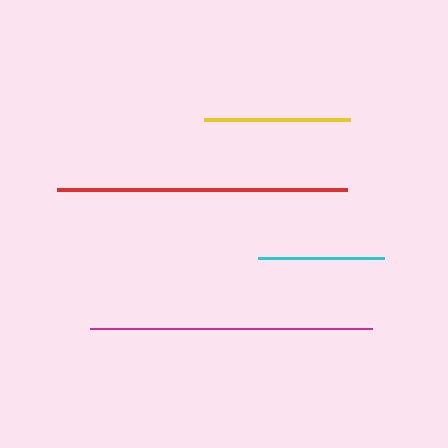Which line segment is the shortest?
The cyan line is the shortest at approximately 126 pixels.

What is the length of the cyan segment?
The cyan segment is approximately 126 pixels long.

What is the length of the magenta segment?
The magenta segment is approximately 282 pixels long.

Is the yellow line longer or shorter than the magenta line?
The magenta line is longer than the yellow line.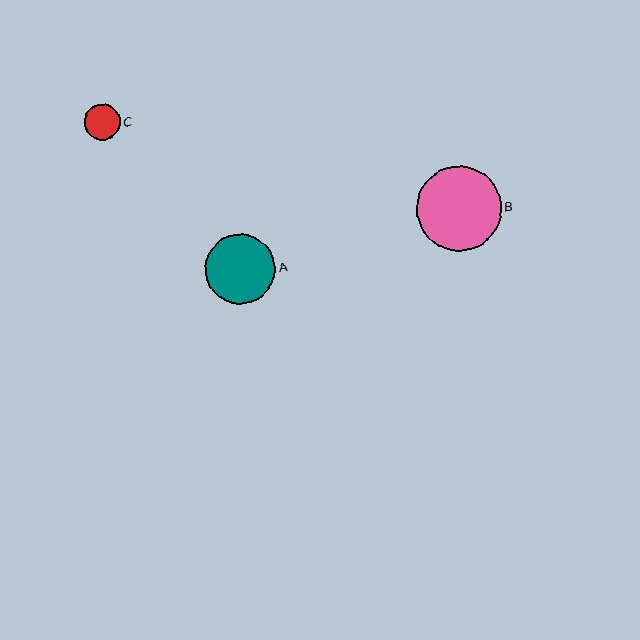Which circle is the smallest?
Circle C is the smallest with a size of approximately 36 pixels.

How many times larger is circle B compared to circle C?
Circle B is approximately 2.4 times the size of circle C.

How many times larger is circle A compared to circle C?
Circle A is approximately 2.0 times the size of circle C.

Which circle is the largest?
Circle B is the largest with a size of approximately 85 pixels.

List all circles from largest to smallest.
From largest to smallest: B, A, C.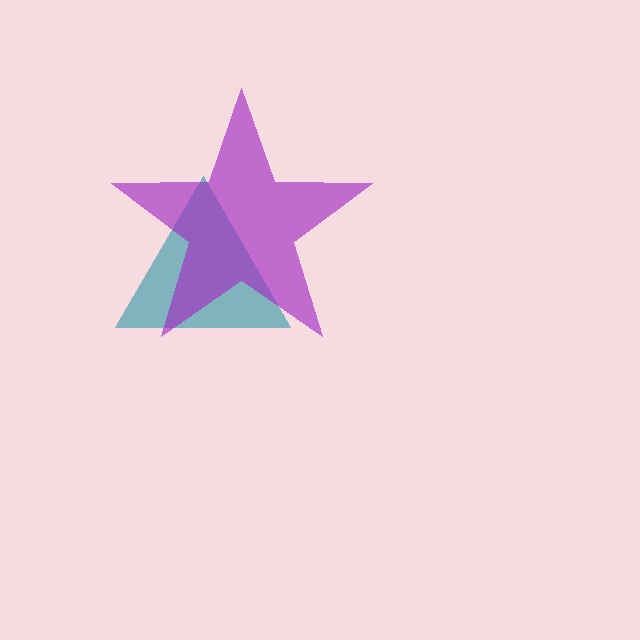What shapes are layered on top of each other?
The layered shapes are: a teal triangle, a purple star.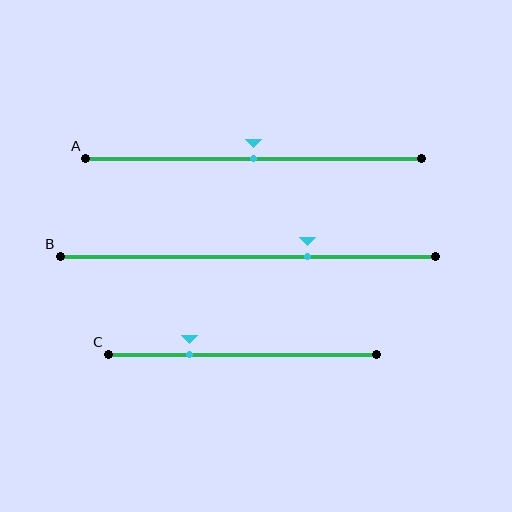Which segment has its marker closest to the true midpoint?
Segment A has its marker closest to the true midpoint.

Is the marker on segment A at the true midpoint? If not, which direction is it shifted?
Yes, the marker on segment A is at the true midpoint.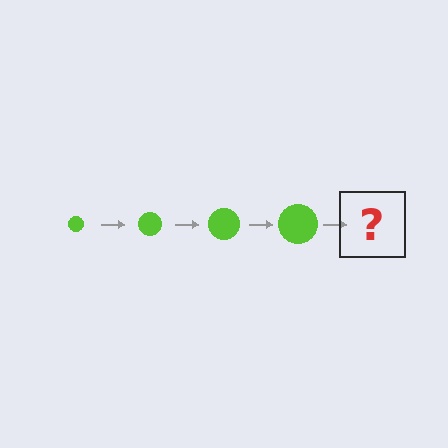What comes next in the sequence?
The next element should be a lime circle, larger than the previous one.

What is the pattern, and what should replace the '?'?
The pattern is that the circle gets progressively larger each step. The '?' should be a lime circle, larger than the previous one.